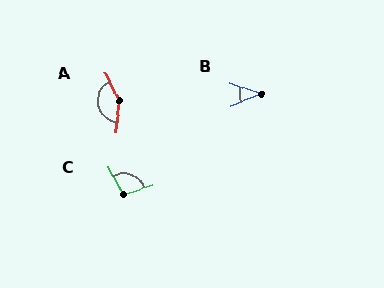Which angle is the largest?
A, at approximately 148 degrees.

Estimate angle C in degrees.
Approximately 100 degrees.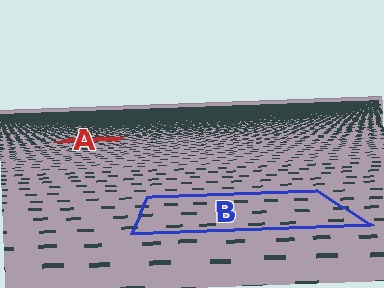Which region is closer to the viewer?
Region B is closer. The texture elements there are larger and more spread out.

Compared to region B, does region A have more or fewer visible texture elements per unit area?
Region A has more texture elements per unit area — they are packed more densely because it is farther away.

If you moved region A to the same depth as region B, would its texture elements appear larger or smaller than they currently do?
They would appear larger. At a closer depth, the same texture elements are projected at a bigger on-screen size.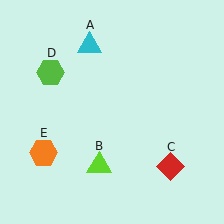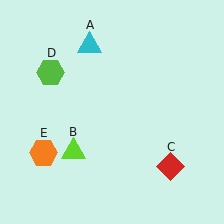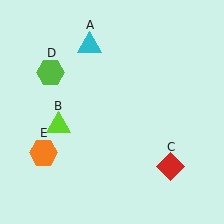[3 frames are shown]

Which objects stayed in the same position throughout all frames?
Cyan triangle (object A) and red diamond (object C) and lime hexagon (object D) and orange hexagon (object E) remained stationary.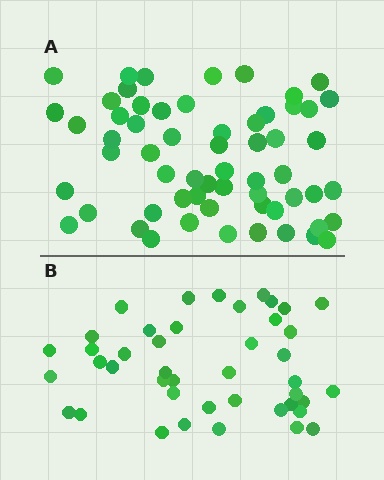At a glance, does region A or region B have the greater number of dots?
Region A (the top region) has more dots.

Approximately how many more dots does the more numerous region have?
Region A has approximately 15 more dots than region B.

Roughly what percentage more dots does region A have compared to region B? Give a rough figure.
About 40% more.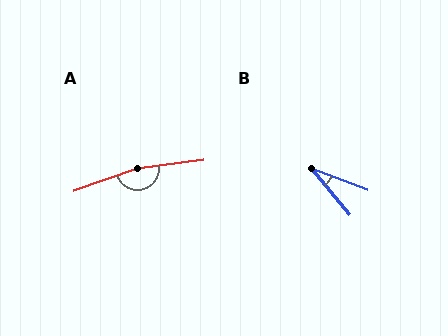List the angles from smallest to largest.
B (30°), A (167°).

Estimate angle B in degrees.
Approximately 30 degrees.